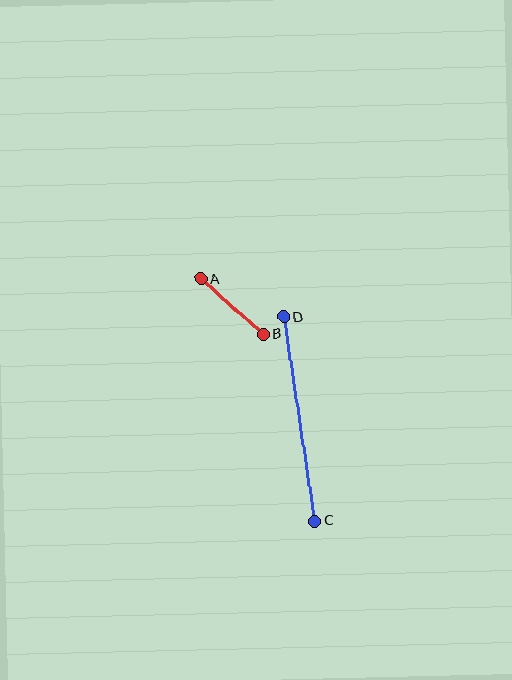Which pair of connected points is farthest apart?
Points C and D are farthest apart.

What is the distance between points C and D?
The distance is approximately 206 pixels.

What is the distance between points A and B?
The distance is approximately 83 pixels.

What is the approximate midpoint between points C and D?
The midpoint is at approximately (299, 419) pixels.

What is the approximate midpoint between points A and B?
The midpoint is at approximately (232, 307) pixels.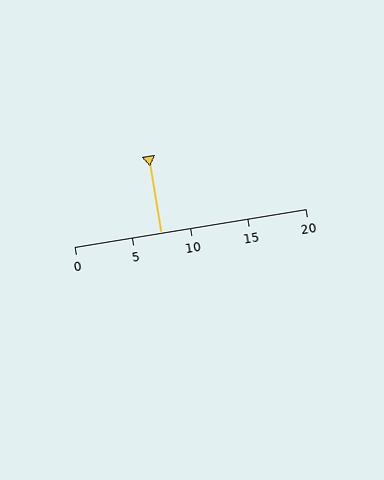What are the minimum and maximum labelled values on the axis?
The axis runs from 0 to 20.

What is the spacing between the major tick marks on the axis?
The major ticks are spaced 5 apart.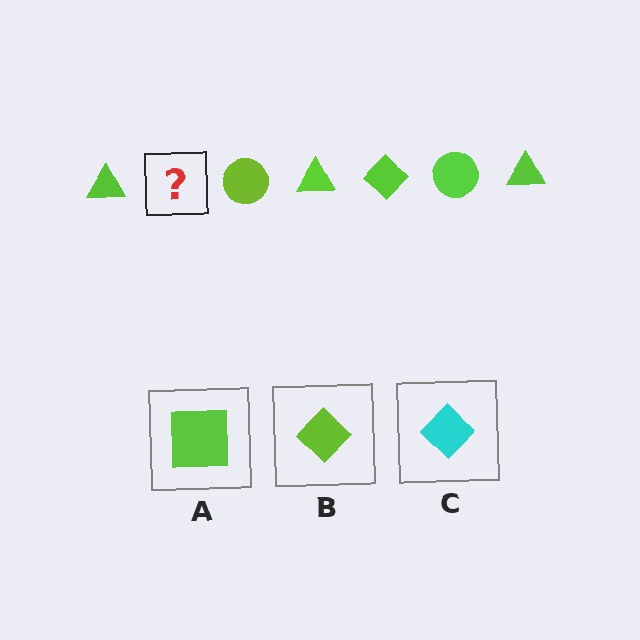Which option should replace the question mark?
Option B.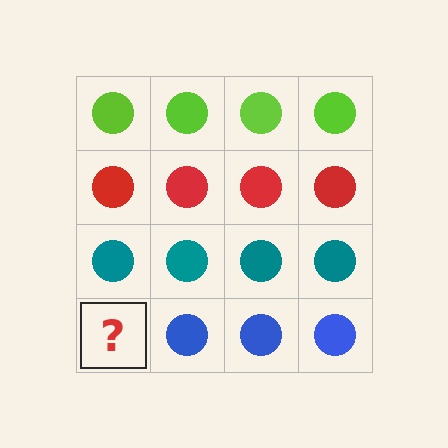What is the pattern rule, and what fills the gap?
The rule is that each row has a consistent color. The gap should be filled with a blue circle.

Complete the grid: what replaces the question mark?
The question mark should be replaced with a blue circle.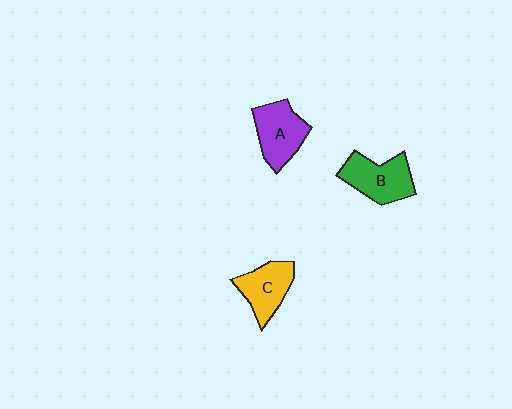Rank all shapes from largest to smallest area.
From largest to smallest: B (green), A (purple), C (yellow).